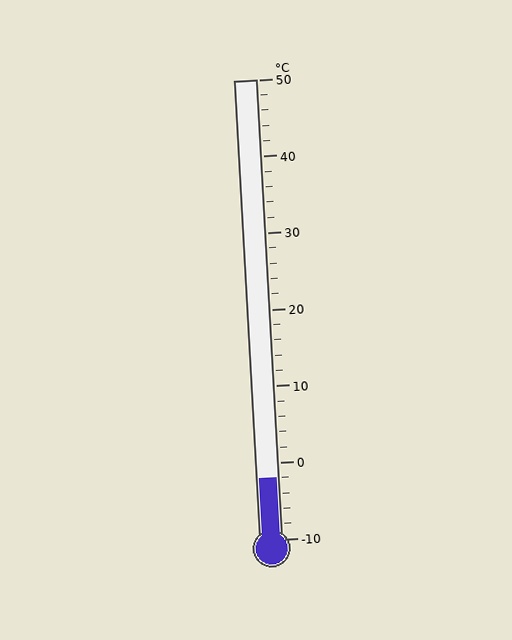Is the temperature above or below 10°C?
The temperature is below 10°C.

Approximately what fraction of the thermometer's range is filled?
The thermometer is filled to approximately 15% of its range.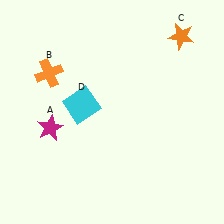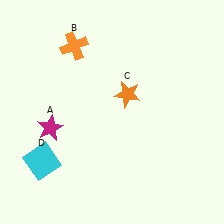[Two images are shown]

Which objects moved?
The objects that moved are: the orange cross (B), the orange star (C), the cyan square (D).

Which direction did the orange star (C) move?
The orange star (C) moved down.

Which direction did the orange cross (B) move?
The orange cross (B) moved up.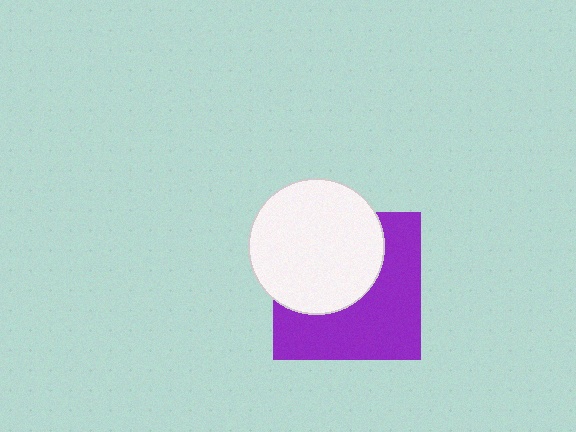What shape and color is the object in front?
The object in front is a white circle.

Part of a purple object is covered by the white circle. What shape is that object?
It is a square.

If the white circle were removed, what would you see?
You would see the complete purple square.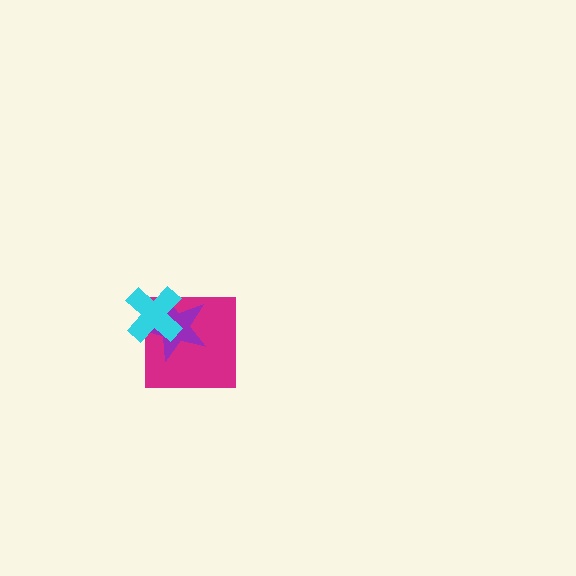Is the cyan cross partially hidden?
No, no other shape covers it.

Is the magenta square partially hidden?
Yes, it is partially covered by another shape.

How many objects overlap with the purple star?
2 objects overlap with the purple star.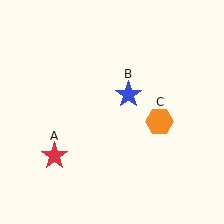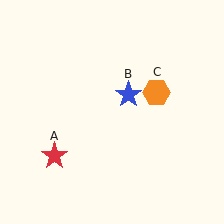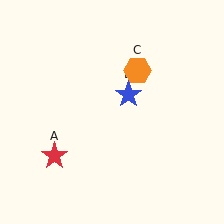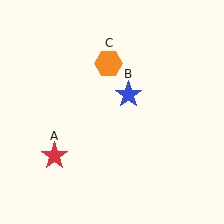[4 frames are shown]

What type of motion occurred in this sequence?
The orange hexagon (object C) rotated counterclockwise around the center of the scene.